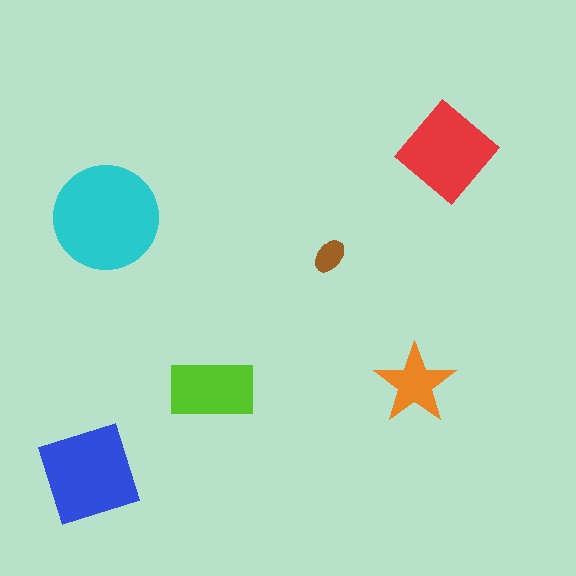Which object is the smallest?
The brown ellipse.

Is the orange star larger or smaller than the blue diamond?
Smaller.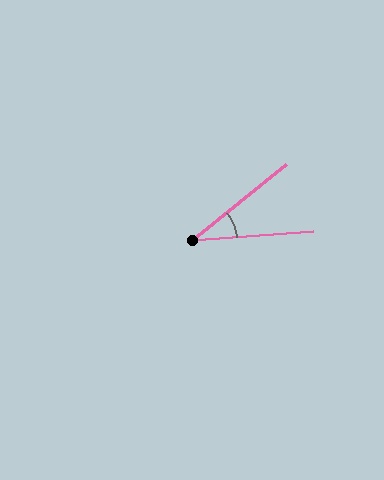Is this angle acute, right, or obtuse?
It is acute.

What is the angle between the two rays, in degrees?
Approximately 35 degrees.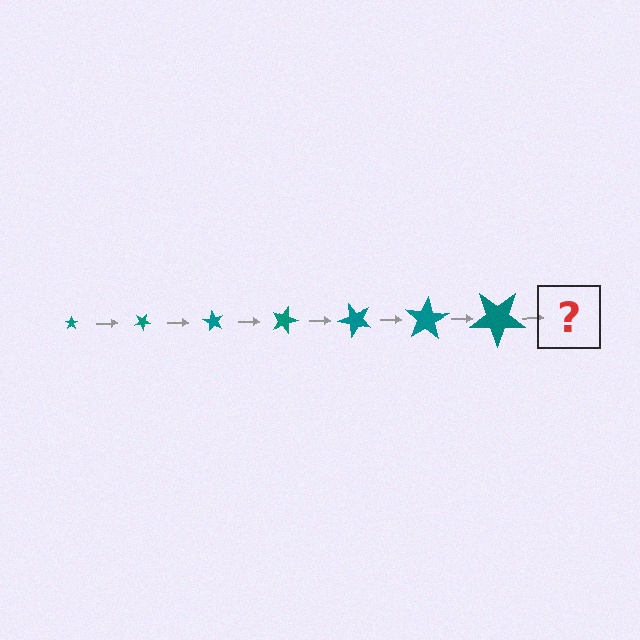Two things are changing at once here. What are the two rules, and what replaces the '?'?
The two rules are that the star grows larger each step and it rotates 30 degrees each step. The '?' should be a star, larger than the previous one and rotated 210 degrees from the start.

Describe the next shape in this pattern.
It should be a star, larger than the previous one and rotated 210 degrees from the start.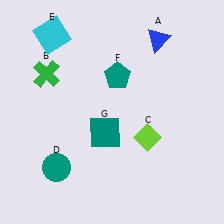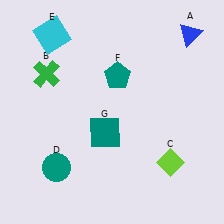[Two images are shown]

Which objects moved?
The objects that moved are: the blue triangle (A), the lime diamond (C).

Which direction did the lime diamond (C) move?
The lime diamond (C) moved down.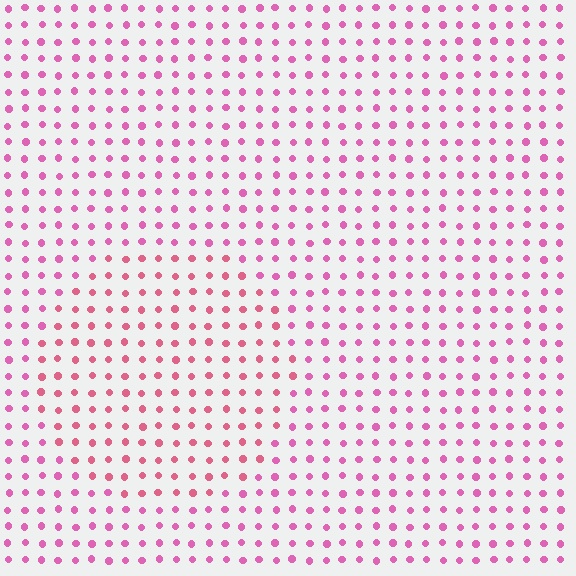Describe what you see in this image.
The image is filled with small pink elements in a uniform arrangement. A circle-shaped region is visible where the elements are tinted to a slightly different hue, forming a subtle color boundary.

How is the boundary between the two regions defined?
The boundary is defined purely by a slight shift in hue (about 22 degrees). Spacing, size, and orientation are identical on both sides.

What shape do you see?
I see a circle.